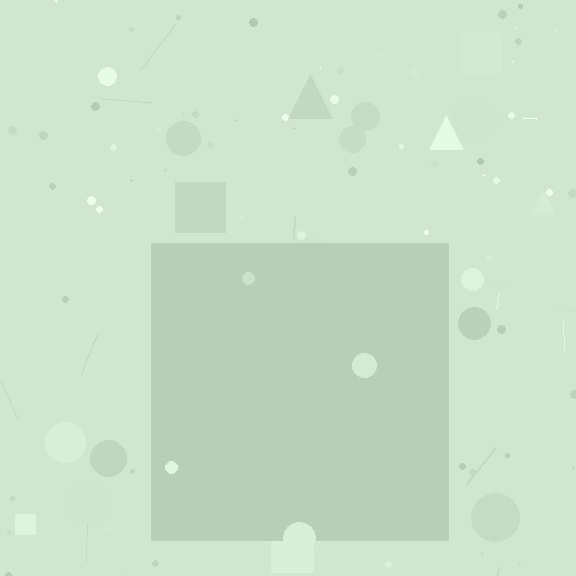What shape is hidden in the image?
A square is hidden in the image.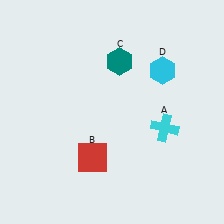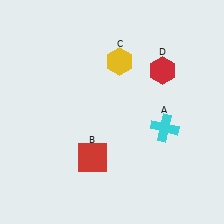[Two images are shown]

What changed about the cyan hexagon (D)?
In Image 1, D is cyan. In Image 2, it changed to red.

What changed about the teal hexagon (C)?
In Image 1, C is teal. In Image 2, it changed to yellow.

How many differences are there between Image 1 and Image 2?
There are 2 differences between the two images.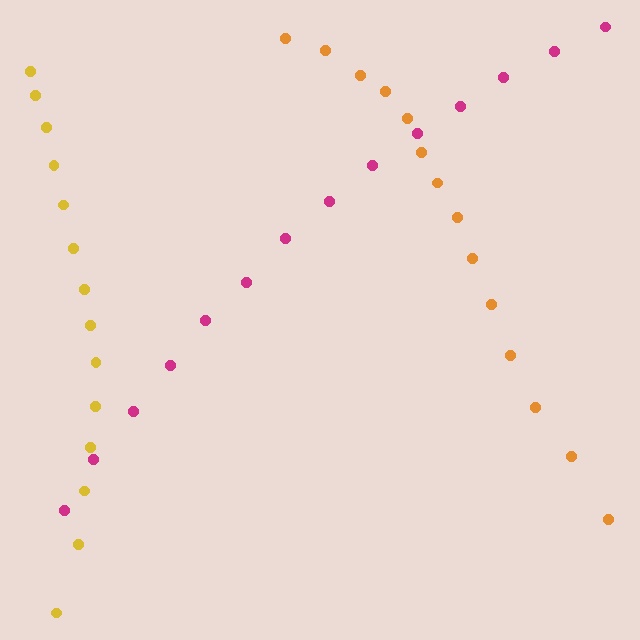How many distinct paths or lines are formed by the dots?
There are 3 distinct paths.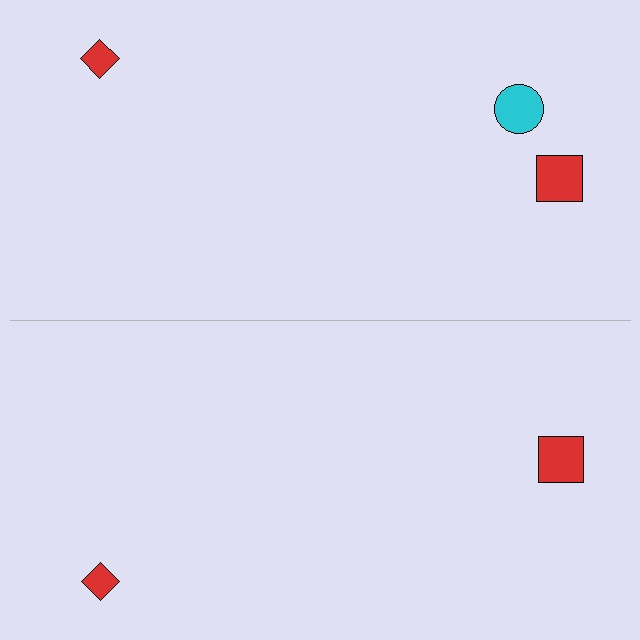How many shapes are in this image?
There are 5 shapes in this image.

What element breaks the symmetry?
A cyan circle is missing from the bottom side.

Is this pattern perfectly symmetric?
No, the pattern is not perfectly symmetric. A cyan circle is missing from the bottom side.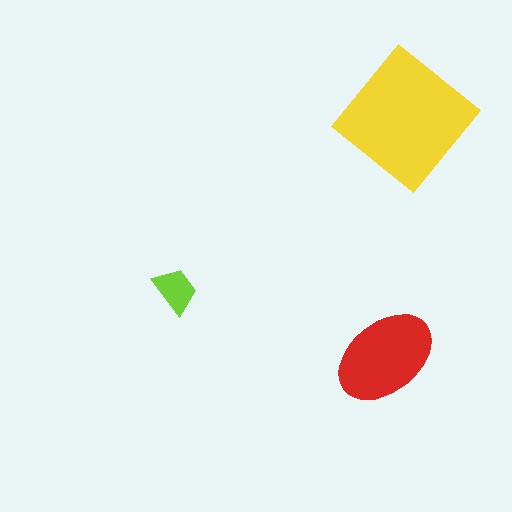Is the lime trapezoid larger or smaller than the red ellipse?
Smaller.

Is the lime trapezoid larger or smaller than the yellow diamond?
Smaller.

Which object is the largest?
The yellow diamond.